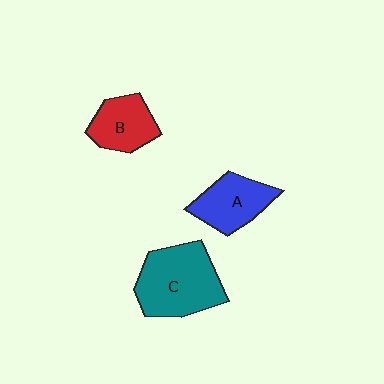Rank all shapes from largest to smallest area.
From largest to smallest: C (teal), A (blue), B (red).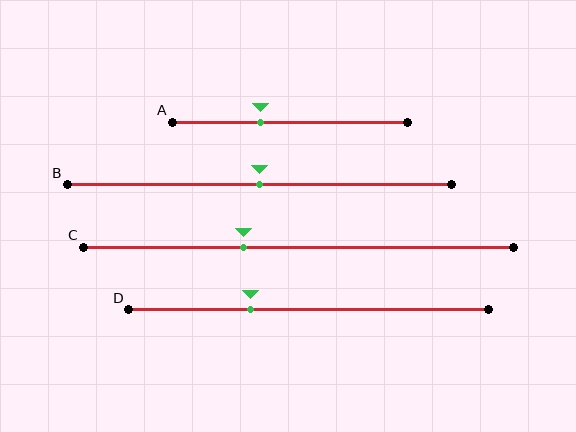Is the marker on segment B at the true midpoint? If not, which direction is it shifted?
Yes, the marker on segment B is at the true midpoint.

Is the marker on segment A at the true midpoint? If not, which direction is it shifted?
No, the marker on segment A is shifted to the left by about 13% of the segment length.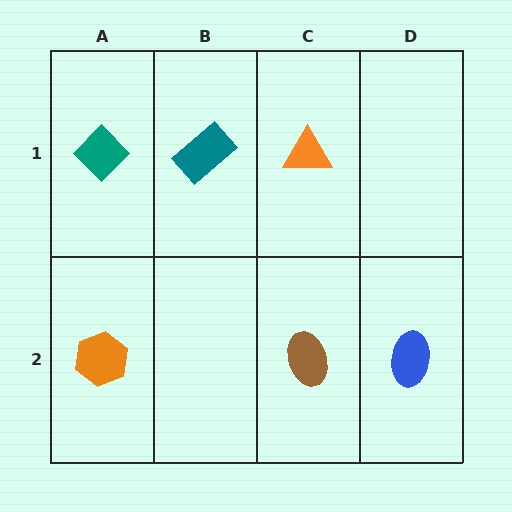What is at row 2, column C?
A brown ellipse.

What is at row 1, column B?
A teal rectangle.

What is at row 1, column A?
A teal diamond.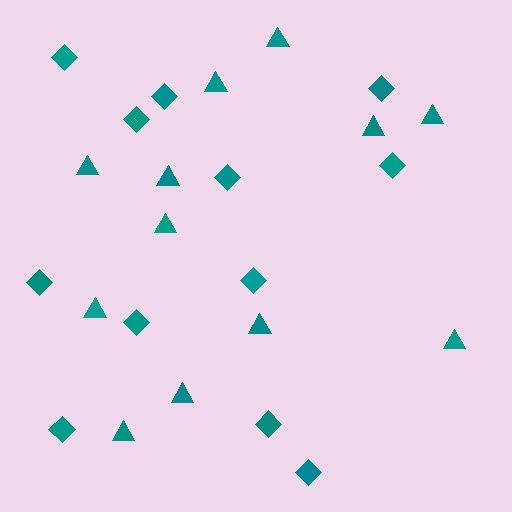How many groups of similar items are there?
There are 2 groups: one group of diamonds (12) and one group of triangles (12).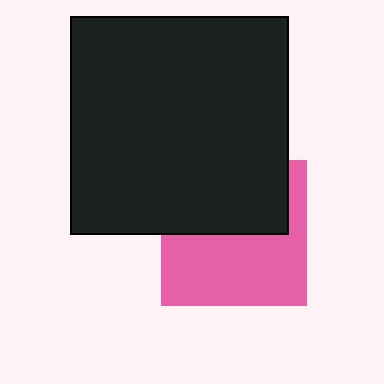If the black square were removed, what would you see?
You would see the complete pink square.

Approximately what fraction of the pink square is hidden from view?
Roughly 46% of the pink square is hidden behind the black square.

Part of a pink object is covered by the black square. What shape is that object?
It is a square.